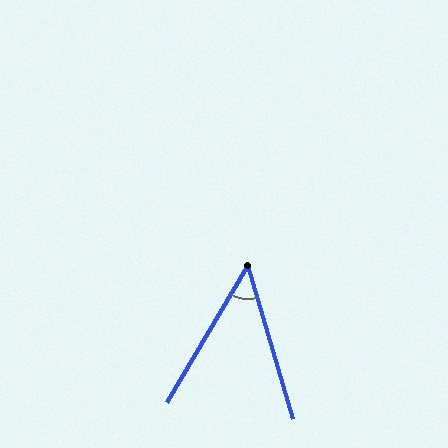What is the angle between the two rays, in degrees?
Approximately 47 degrees.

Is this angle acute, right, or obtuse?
It is acute.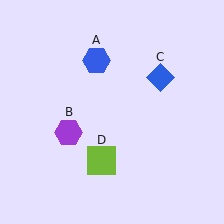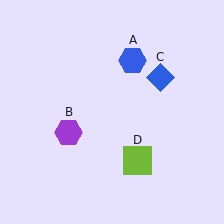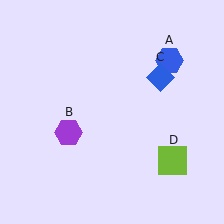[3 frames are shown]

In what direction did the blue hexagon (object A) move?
The blue hexagon (object A) moved right.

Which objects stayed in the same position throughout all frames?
Purple hexagon (object B) and blue diamond (object C) remained stationary.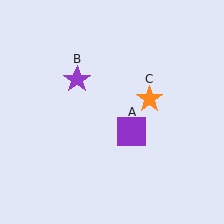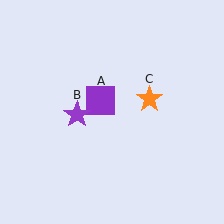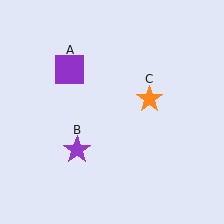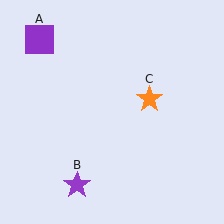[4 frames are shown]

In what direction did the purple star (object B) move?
The purple star (object B) moved down.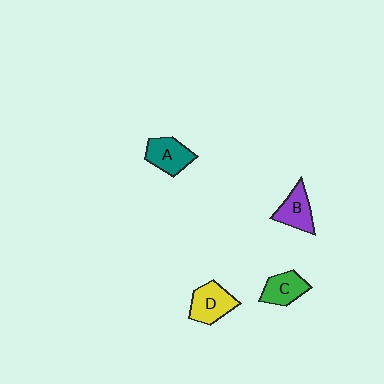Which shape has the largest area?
Shape D (yellow).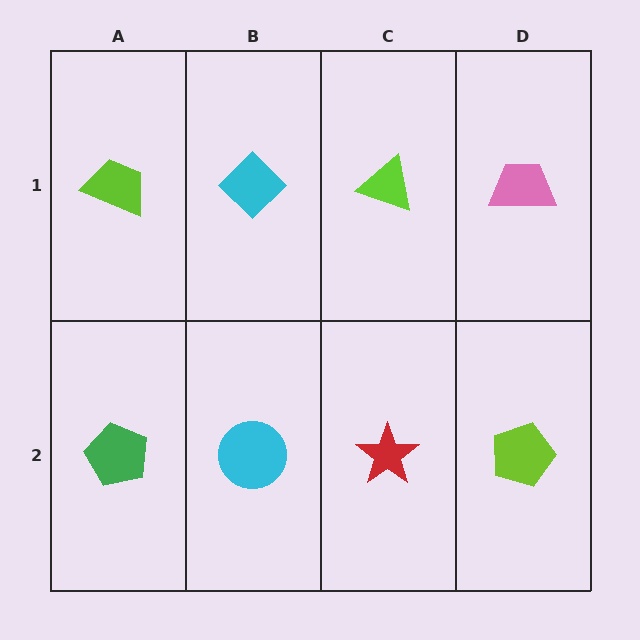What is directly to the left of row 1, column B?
A lime trapezoid.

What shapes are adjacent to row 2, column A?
A lime trapezoid (row 1, column A), a cyan circle (row 2, column B).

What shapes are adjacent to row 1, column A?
A green pentagon (row 2, column A), a cyan diamond (row 1, column B).